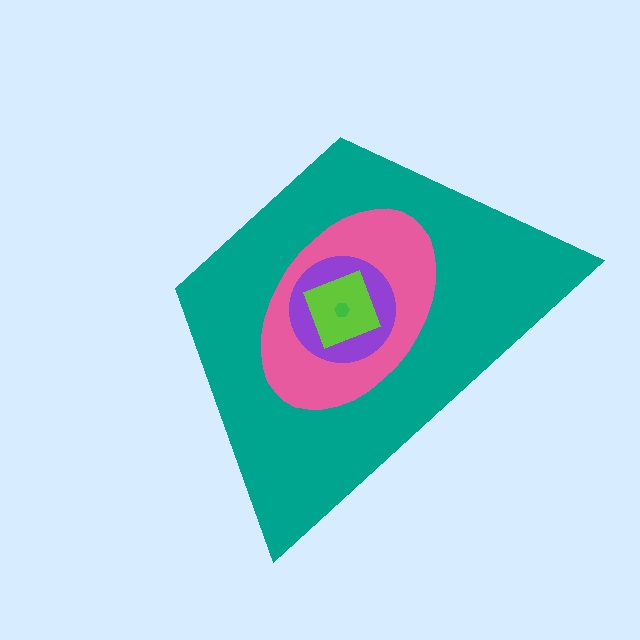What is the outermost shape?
The teal trapezoid.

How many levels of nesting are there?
5.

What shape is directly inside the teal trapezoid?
The pink ellipse.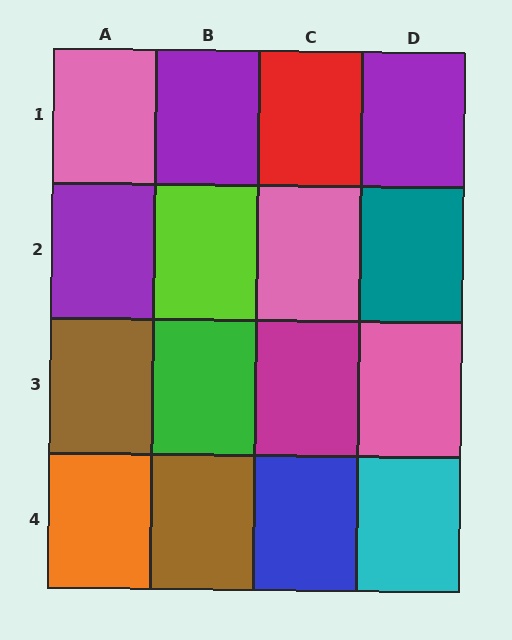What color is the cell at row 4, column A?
Orange.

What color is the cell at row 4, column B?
Brown.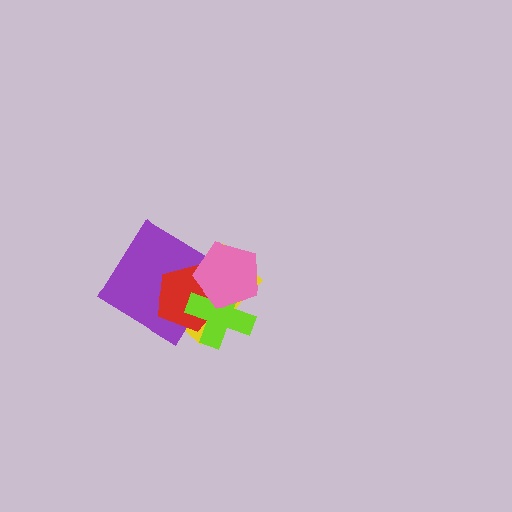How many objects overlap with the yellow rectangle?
4 objects overlap with the yellow rectangle.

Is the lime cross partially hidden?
Yes, it is partially covered by another shape.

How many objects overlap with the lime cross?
4 objects overlap with the lime cross.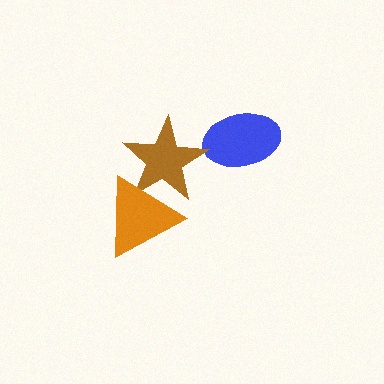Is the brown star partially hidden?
Yes, it is partially covered by another shape.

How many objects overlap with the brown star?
1 object overlaps with the brown star.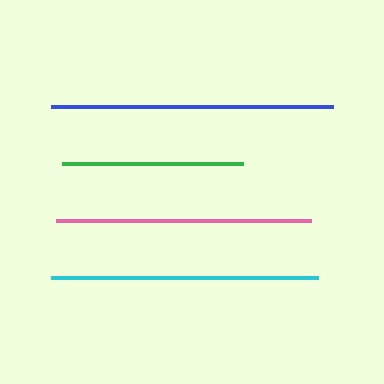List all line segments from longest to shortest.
From longest to shortest: blue, cyan, pink, green.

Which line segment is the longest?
The blue line is the longest at approximately 282 pixels.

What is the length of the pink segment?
The pink segment is approximately 255 pixels long.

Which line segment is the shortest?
The green line is the shortest at approximately 181 pixels.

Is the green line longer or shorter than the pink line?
The pink line is longer than the green line.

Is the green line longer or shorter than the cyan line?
The cyan line is longer than the green line.